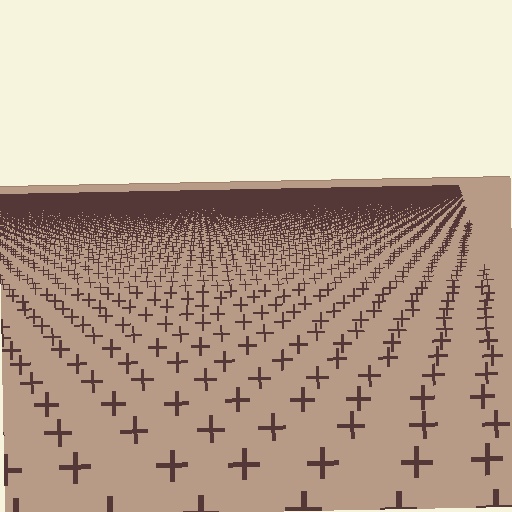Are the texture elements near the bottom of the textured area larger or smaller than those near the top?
Larger. Near the bottom, elements are closer to the viewer and appear at a bigger on-screen size.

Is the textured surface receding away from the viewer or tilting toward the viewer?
The surface is receding away from the viewer. Texture elements get smaller and denser toward the top.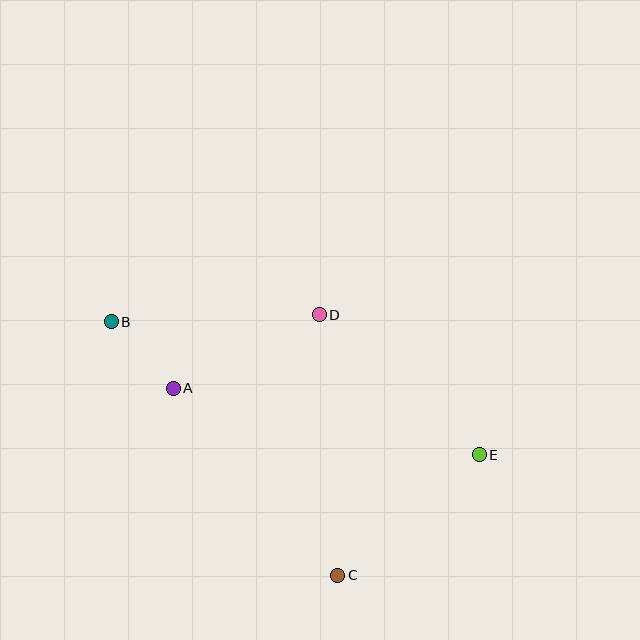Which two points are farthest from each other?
Points B and E are farthest from each other.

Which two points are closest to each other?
Points A and B are closest to each other.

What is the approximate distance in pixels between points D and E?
The distance between D and E is approximately 213 pixels.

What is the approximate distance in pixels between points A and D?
The distance between A and D is approximately 164 pixels.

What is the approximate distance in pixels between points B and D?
The distance between B and D is approximately 208 pixels.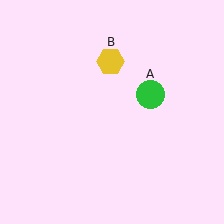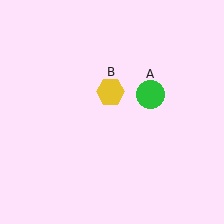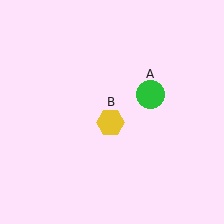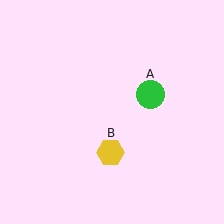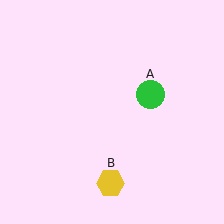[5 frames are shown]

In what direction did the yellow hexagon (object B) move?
The yellow hexagon (object B) moved down.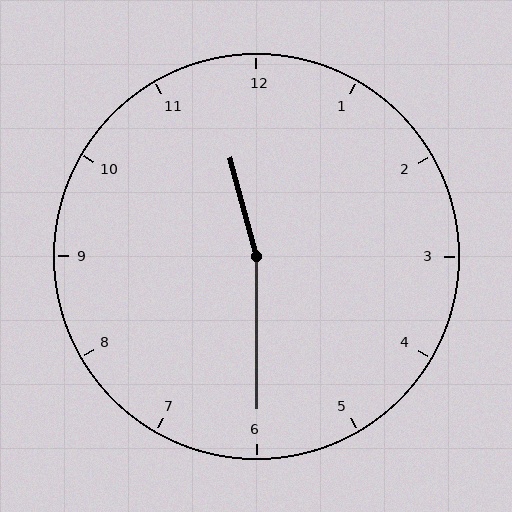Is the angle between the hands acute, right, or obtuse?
It is obtuse.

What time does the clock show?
11:30.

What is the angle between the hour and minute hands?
Approximately 165 degrees.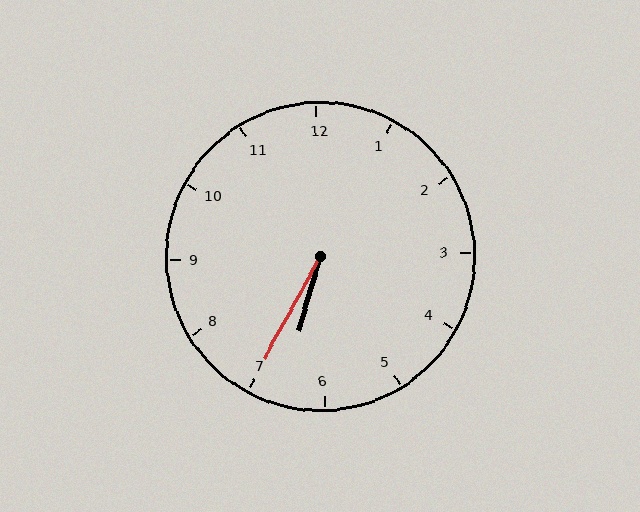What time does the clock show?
6:35.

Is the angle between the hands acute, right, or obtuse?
It is acute.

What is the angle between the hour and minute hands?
Approximately 12 degrees.